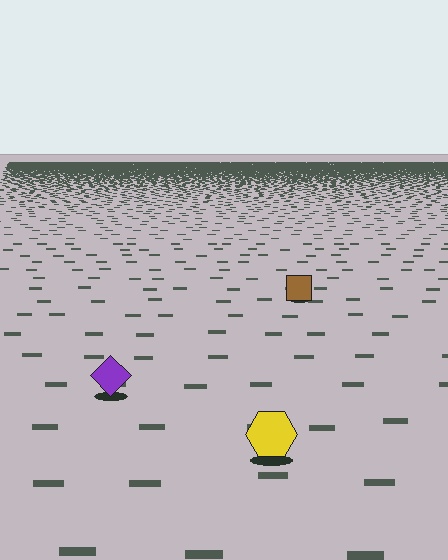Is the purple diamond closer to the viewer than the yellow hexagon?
No. The yellow hexagon is closer — you can tell from the texture gradient: the ground texture is coarser near it.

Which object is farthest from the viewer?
The brown square is farthest from the viewer. It appears smaller and the ground texture around it is denser.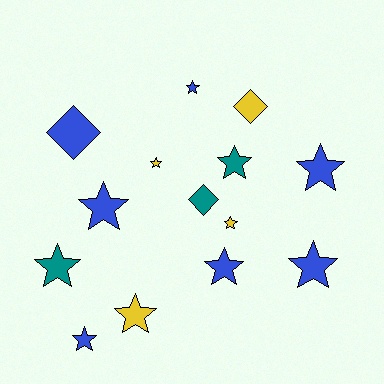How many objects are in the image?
There are 14 objects.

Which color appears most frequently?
Blue, with 7 objects.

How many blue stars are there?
There are 6 blue stars.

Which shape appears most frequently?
Star, with 11 objects.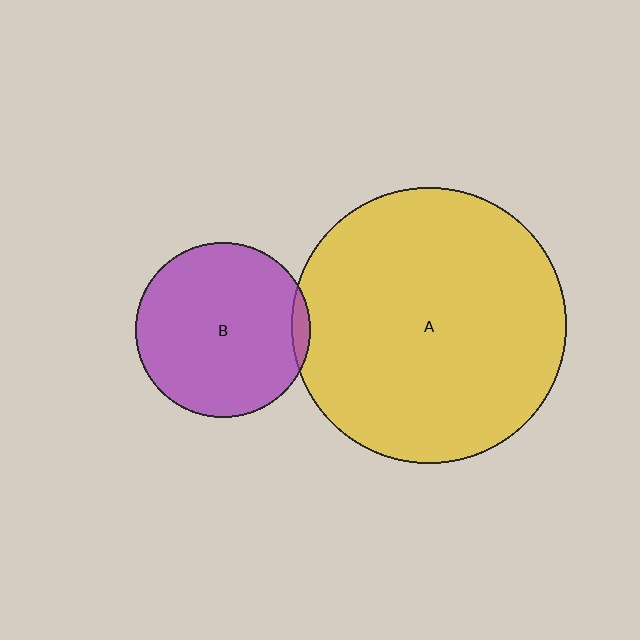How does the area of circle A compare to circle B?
Approximately 2.5 times.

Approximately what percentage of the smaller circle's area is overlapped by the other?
Approximately 5%.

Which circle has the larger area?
Circle A (yellow).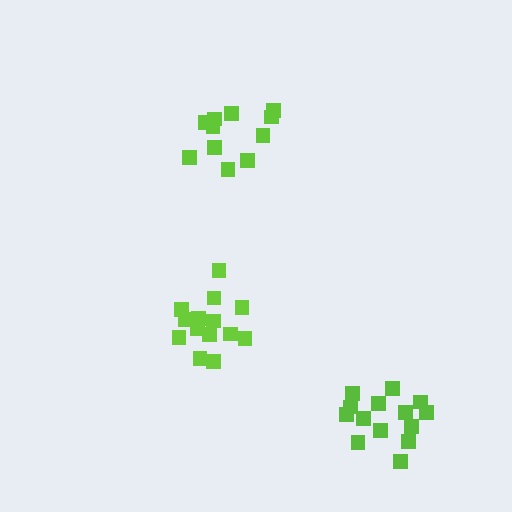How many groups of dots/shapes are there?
There are 3 groups.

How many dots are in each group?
Group 1: 11 dots, Group 2: 14 dots, Group 3: 14 dots (39 total).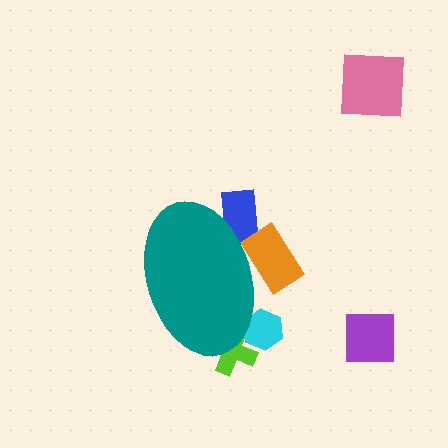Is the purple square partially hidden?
No, the purple square is fully visible.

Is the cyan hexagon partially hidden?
Yes, the cyan hexagon is partially hidden behind the teal ellipse.